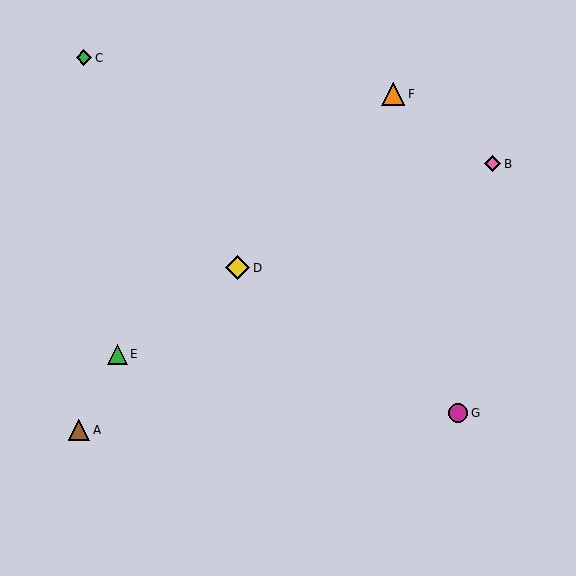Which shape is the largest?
The yellow diamond (labeled D) is the largest.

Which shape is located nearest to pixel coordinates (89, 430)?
The brown triangle (labeled A) at (79, 430) is nearest to that location.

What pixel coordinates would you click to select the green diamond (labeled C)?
Click at (84, 58) to select the green diamond C.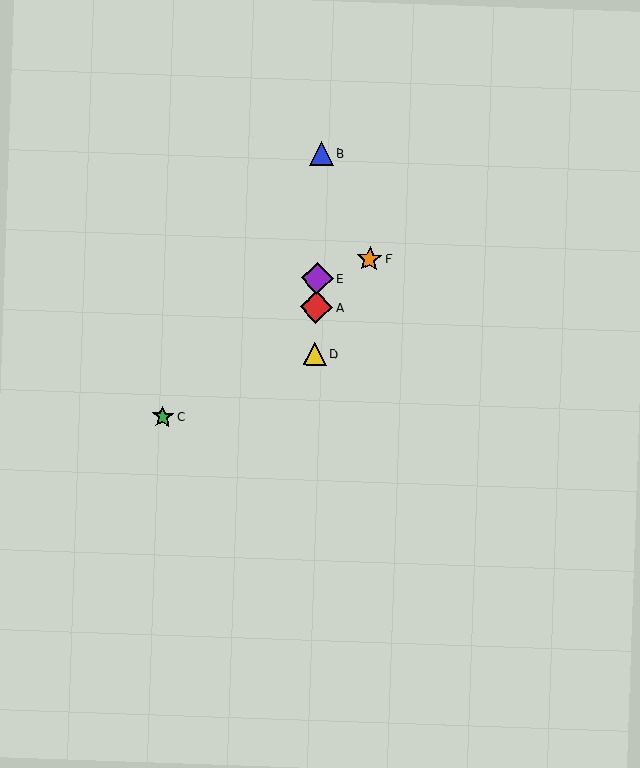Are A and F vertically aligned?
No, A is at x≈316 and F is at x≈370.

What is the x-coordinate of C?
Object C is at x≈163.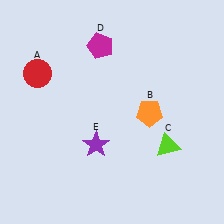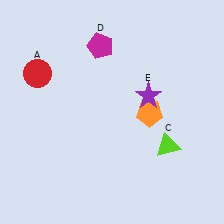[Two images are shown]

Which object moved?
The purple star (E) moved right.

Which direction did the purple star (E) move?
The purple star (E) moved right.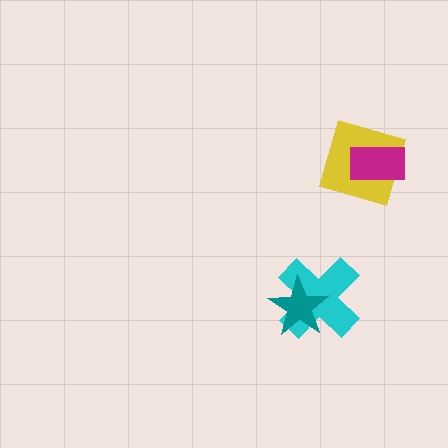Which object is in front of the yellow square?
The magenta rectangle is in front of the yellow square.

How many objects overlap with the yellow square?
1 object overlaps with the yellow square.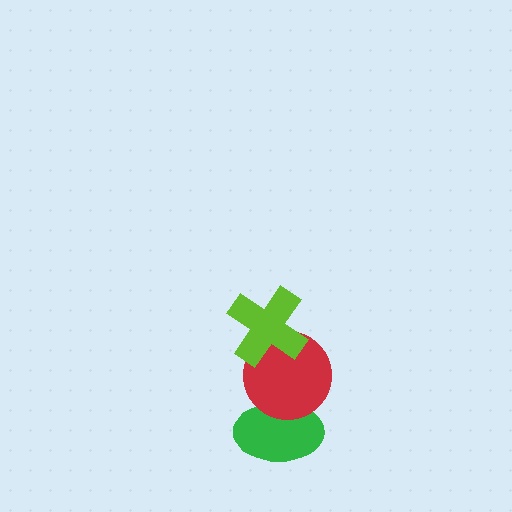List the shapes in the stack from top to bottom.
From top to bottom: the lime cross, the red circle, the green ellipse.